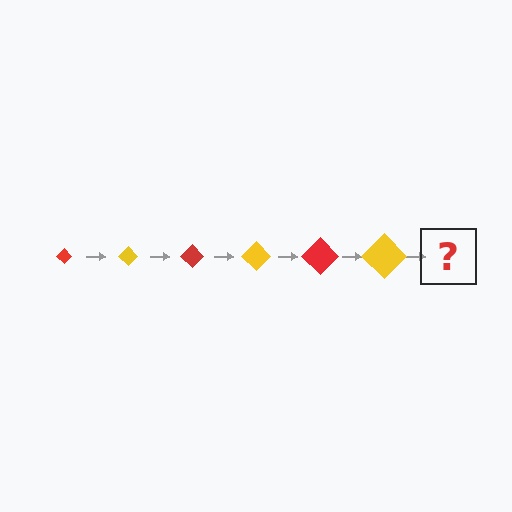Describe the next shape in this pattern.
It should be a red diamond, larger than the previous one.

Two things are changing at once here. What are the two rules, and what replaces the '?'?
The two rules are that the diamond grows larger each step and the color cycles through red and yellow. The '?' should be a red diamond, larger than the previous one.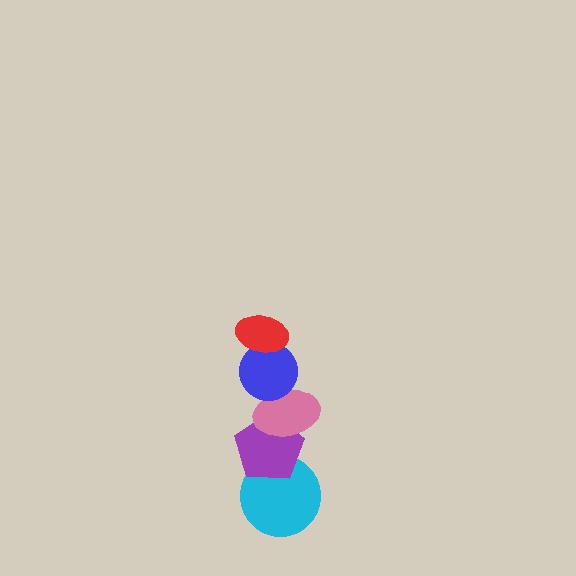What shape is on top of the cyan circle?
The purple pentagon is on top of the cyan circle.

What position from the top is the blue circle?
The blue circle is 2nd from the top.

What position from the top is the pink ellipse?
The pink ellipse is 3rd from the top.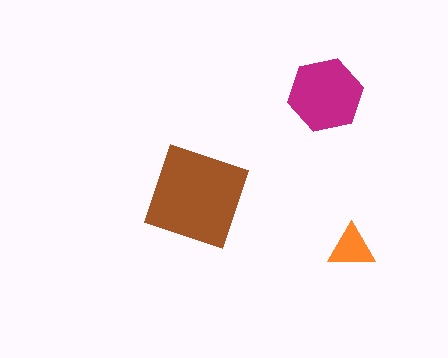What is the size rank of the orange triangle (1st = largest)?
3rd.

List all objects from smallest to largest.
The orange triangle, the magenta hexagon, the brown square.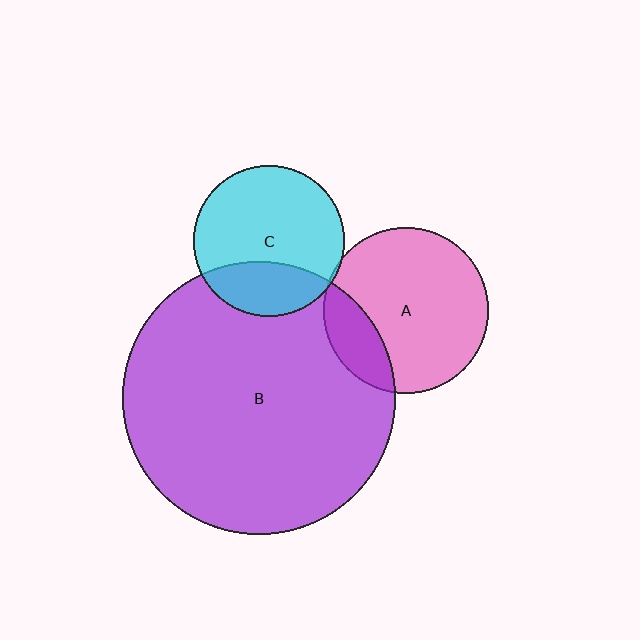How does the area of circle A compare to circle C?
Approximately 1.2 times.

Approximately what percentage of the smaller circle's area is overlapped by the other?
Approximately 30%.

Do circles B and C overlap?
Yes.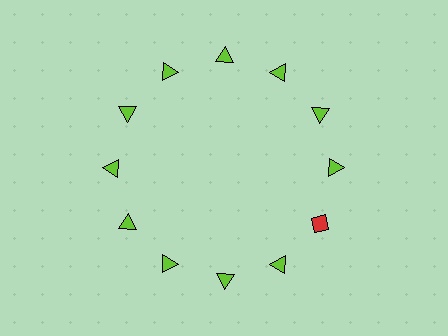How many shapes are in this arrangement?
There are 12 shapes arranged in a ring pattern.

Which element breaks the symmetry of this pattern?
The red diamond at roughly the 4 o'clock position breaks the symmetry. All other shapes are lime triangles.